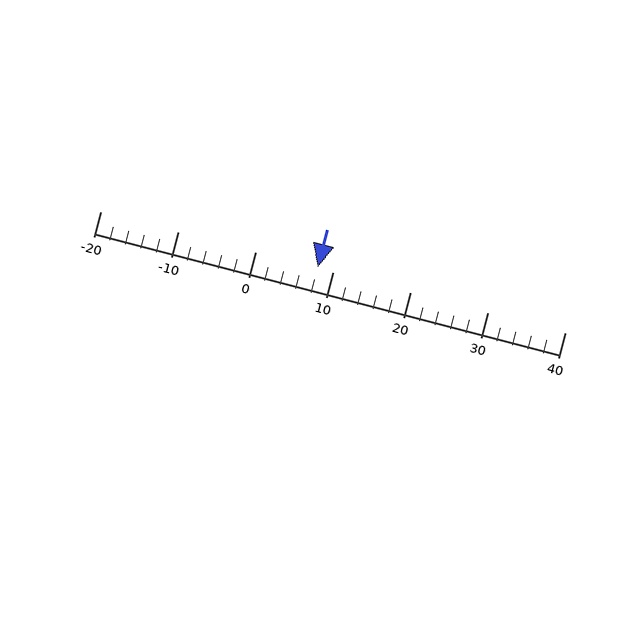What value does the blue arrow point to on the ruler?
The blue arrow points to approximately 8.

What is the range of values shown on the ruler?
The ruler shows values from -20 to 40.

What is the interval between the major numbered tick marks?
The major tick marks are spaced 10 units apart.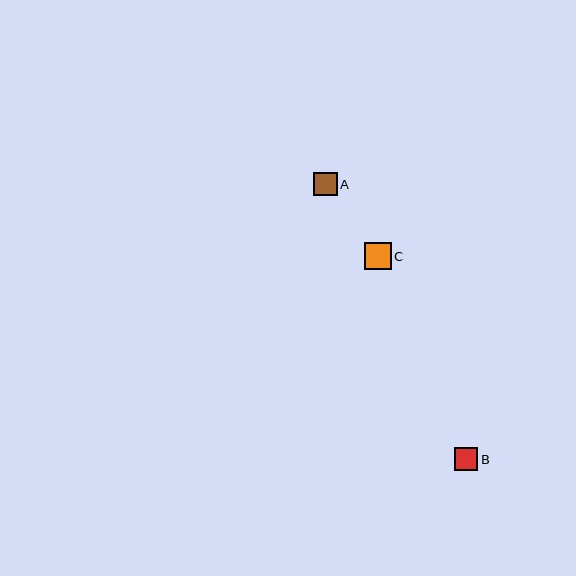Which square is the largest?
Square C is the largest with a size of approximately 27 pixels.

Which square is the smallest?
Square B is the smallest with a size of approximately 23 pixels.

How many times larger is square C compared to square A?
Square C is approximately 1.2 times the size of square A.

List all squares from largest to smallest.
From largest to smallest: C, A, B.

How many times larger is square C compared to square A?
Square C is approximately 1.2 times the size of square A.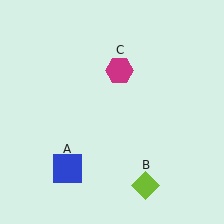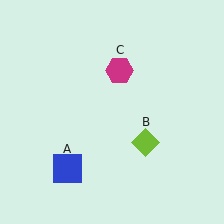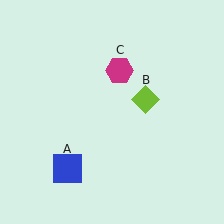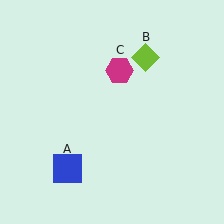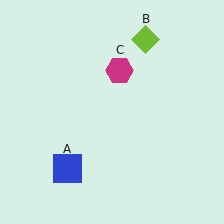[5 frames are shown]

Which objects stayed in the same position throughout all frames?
Blue square (object A) and magenta hexagon (object C) remained stationary.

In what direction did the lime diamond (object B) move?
The lime diamond (object B) moved up.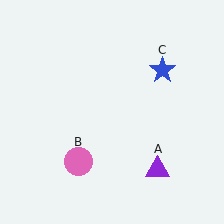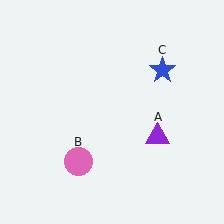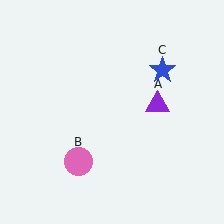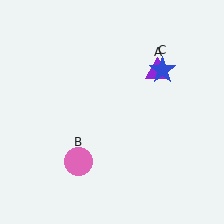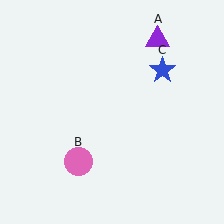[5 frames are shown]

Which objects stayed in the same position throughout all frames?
Pink circle (object B) and blue star (object C) remained stationary.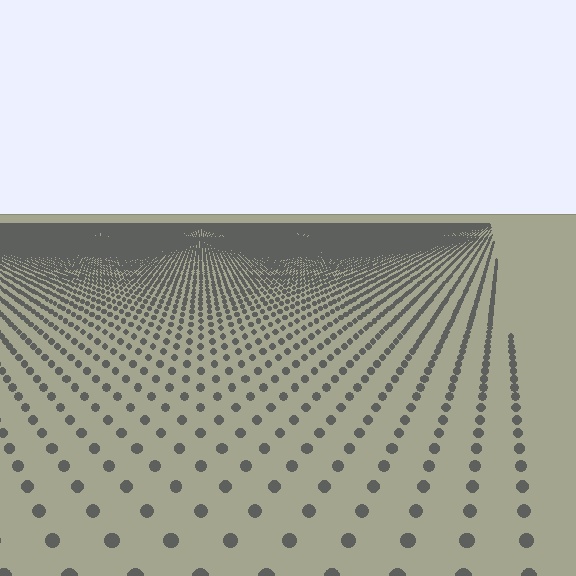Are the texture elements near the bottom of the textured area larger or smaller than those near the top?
Larger. Near the bottom, elements are closer to the viewer and appear at a bigger on-screen size.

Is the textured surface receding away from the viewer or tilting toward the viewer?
The surface is receding away from the viewer. Texture elements get smaller and denser toward the top.